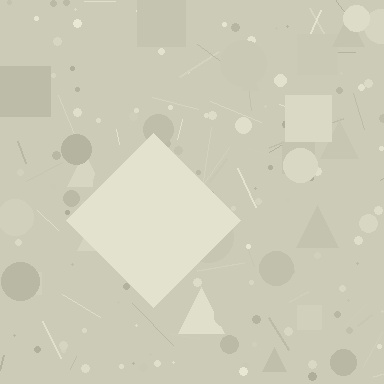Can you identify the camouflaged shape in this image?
The camouflaged shape is a diamond.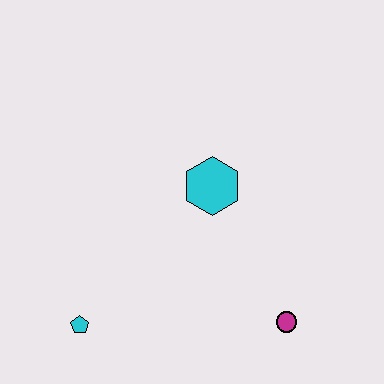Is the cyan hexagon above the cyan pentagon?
Yes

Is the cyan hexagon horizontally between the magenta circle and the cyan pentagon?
Yes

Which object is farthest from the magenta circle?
The cyan pentagon is farthest from the magenta circle.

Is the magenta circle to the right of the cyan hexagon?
Yes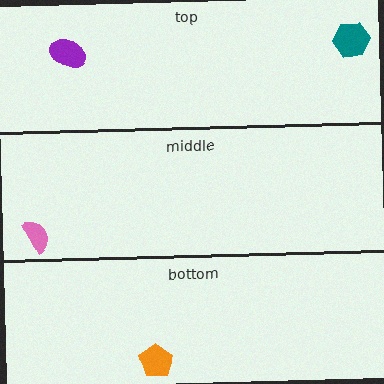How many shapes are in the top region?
2.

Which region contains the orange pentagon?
The bottom region.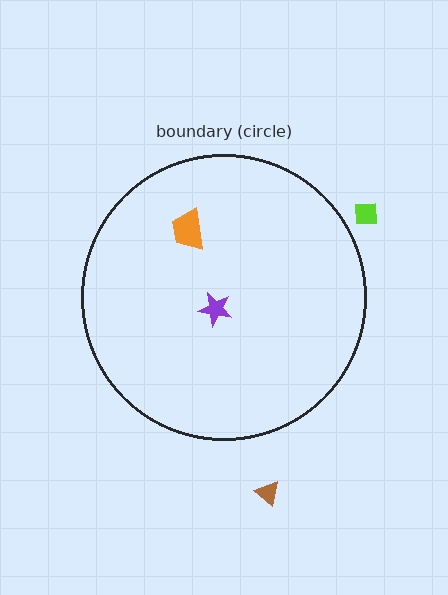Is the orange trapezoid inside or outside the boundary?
Inside.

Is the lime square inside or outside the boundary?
Outside.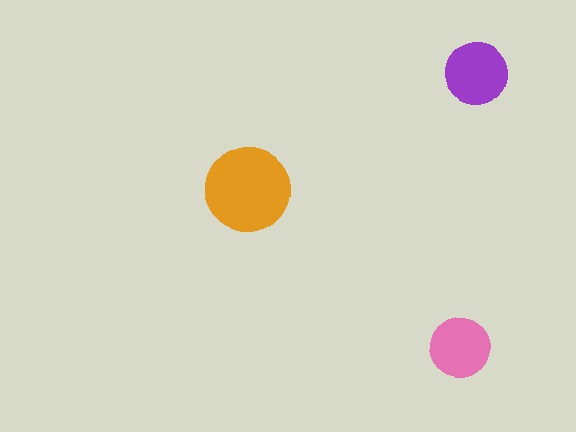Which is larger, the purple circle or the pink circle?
The purple one.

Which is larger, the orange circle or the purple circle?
The orange one.